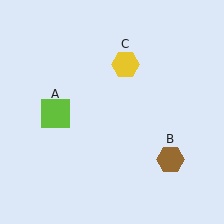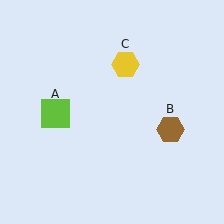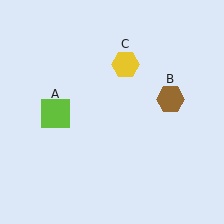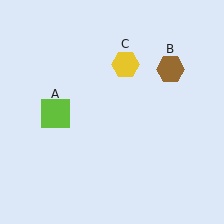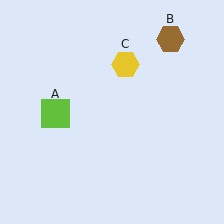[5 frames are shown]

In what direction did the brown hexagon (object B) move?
The brown hexagon (object B) moved up.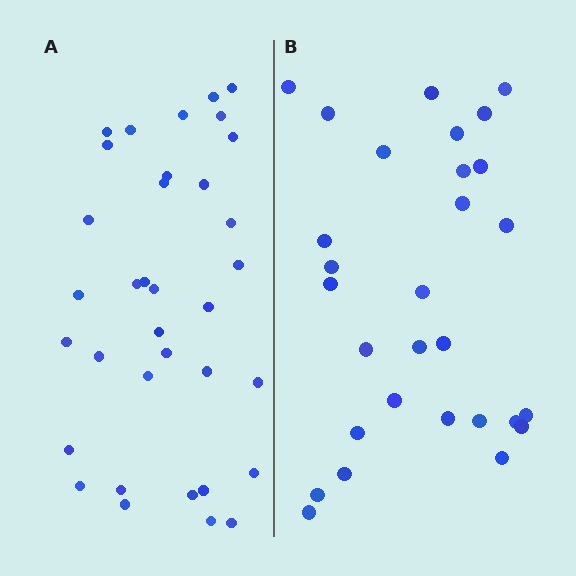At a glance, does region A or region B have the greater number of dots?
Region A (the left region) has more dots.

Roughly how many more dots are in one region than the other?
Region A has about 6 more dots than region B.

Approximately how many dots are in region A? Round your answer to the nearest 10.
About 40 dots. (The exact count is 35, which rounds to 40.)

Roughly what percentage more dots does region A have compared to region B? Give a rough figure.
About 20% more.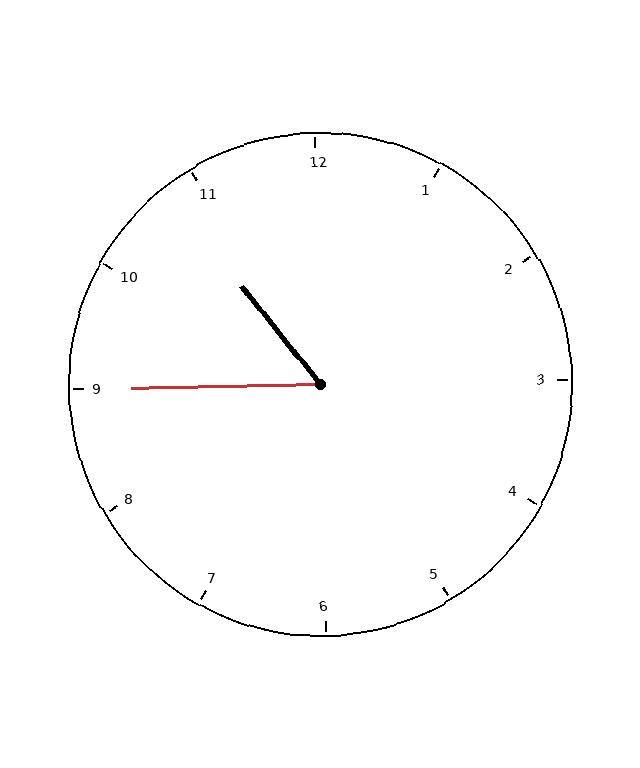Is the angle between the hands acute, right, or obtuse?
It is acute.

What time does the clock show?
10:45.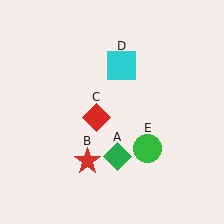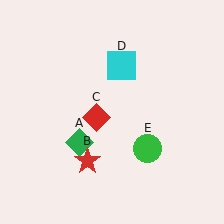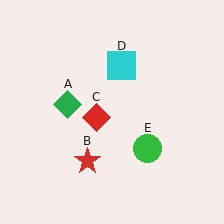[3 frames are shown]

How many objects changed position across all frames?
1 object changed position: green diamond (object A).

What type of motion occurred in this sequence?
The green diamond (object A) rotated clockwise around the center of the scene.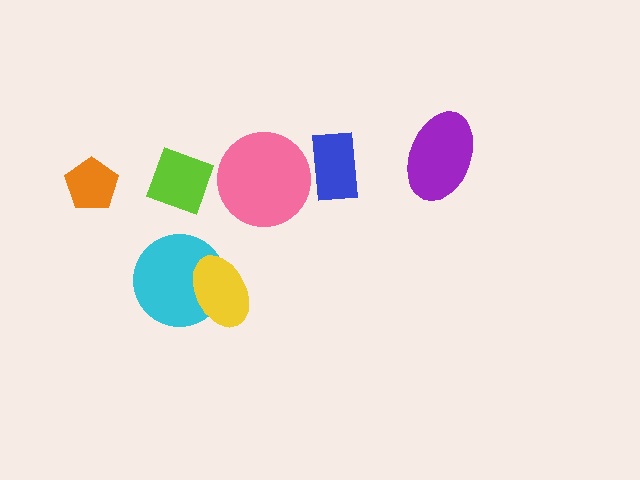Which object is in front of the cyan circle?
The yellow ellipse is in front of the cyan circle.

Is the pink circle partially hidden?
No, no other shape covers it.